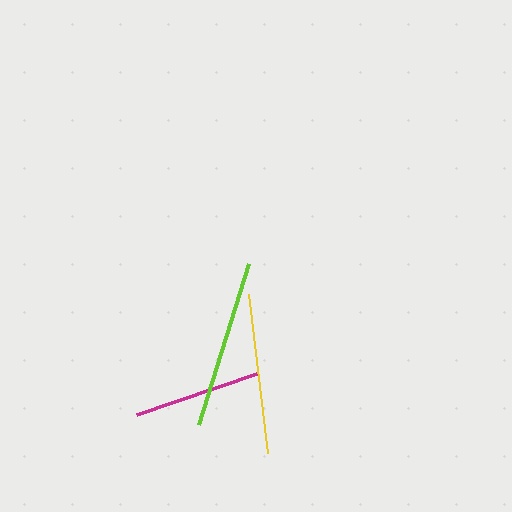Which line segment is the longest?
The lime line is the longest at approximately 169 pixels.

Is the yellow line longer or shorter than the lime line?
The lime line is longer than the yellow line.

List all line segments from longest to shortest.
From longest to shortest: lime, yellow, magenta.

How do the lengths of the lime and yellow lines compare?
The lime and yellow lines are approximately the same length.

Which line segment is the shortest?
The magenta line is the shortest at approximately 126 pixels.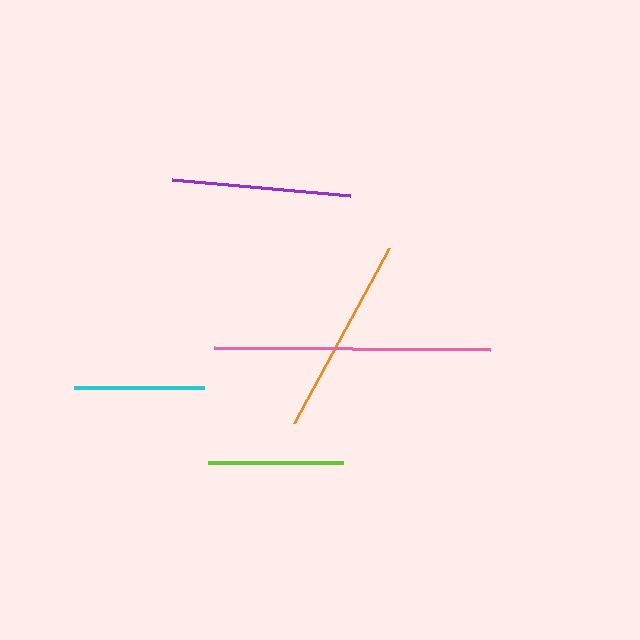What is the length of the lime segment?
The lime segment is approximately 135 pixels long.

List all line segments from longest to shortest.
From longest to shortest: pink, orange, purple, lime, cyan.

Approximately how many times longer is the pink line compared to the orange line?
The pink line is approximately 1.4 times the length of the orange line.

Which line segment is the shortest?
The cyan line is the shortest at approximately 129 pixels.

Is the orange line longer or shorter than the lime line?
The orange line is longer than the lime line.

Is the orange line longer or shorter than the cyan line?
The orange line is longer than the cyan line.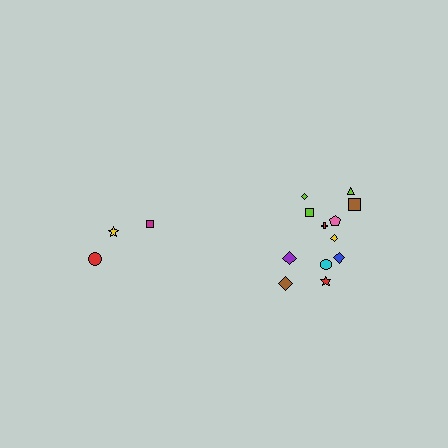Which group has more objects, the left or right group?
The right group.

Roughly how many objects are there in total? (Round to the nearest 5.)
Roughly 15 objects in total.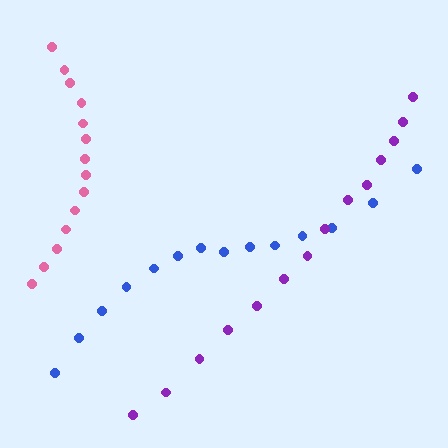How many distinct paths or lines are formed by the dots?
There are 3 distinct paths.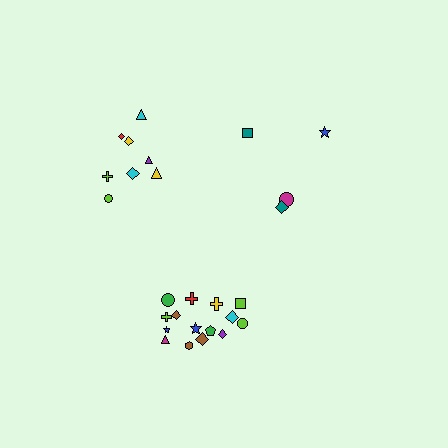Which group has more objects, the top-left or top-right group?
The top-left group.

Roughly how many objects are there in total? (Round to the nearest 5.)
Roughly 25 objects in total.